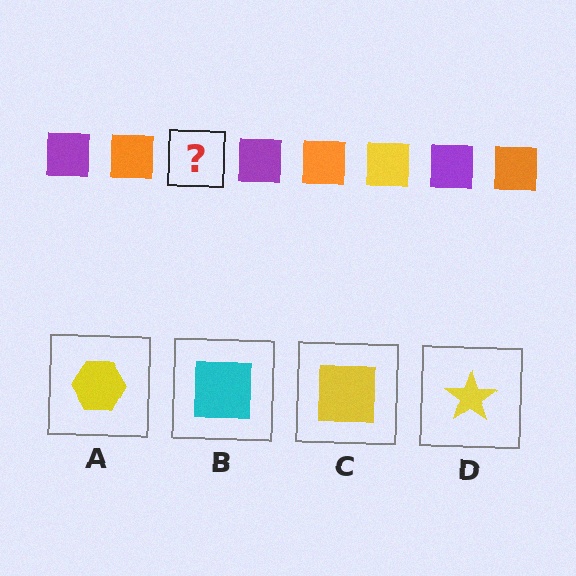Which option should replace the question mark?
Option C.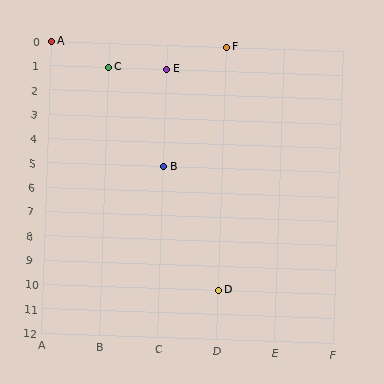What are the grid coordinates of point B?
Point B is at grid coordinates (C, 5).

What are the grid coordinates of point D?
Point D is at grid coordinates (D, 10).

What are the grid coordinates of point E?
Point E is at grid coordinates (C, 1).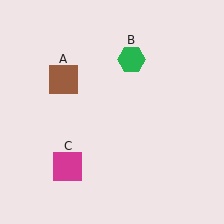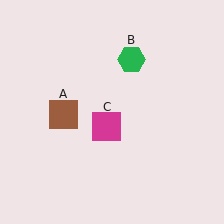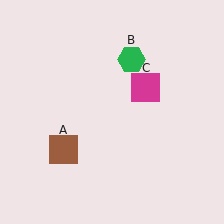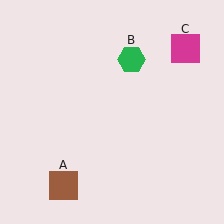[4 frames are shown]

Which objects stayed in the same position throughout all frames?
Green hexagon (object B) remained stationary.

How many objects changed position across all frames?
2 objects changed position: brown square (object A), magenta square (object C).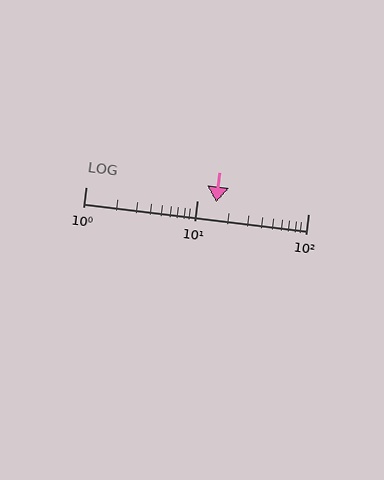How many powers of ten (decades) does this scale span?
The scale spans 2 decades, from 1 to 100.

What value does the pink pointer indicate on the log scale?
The pointer indicates approximately 15.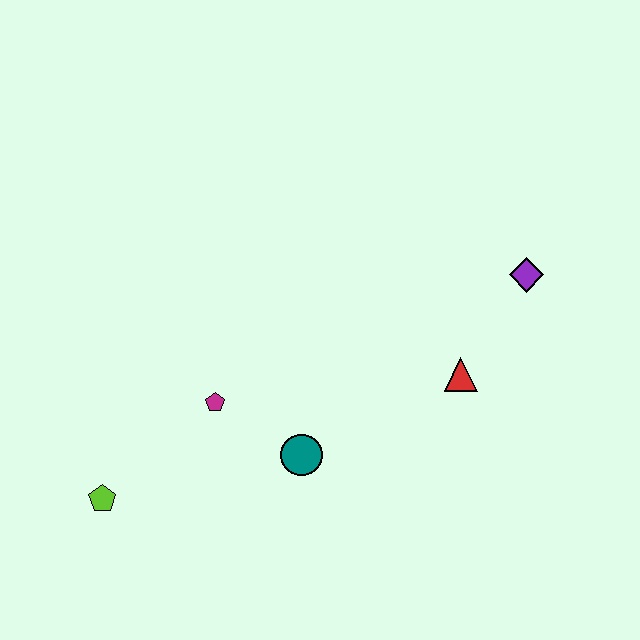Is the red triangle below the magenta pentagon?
No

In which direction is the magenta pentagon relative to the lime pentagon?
The magenta pentagon is to the right of the lime pentagon.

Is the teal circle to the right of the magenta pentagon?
Yes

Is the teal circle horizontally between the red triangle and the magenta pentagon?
Yes